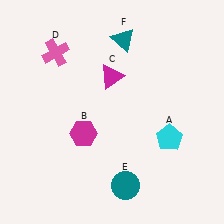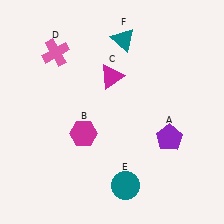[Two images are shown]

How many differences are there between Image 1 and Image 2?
There is 1 difference between the two images.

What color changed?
The pentagon (A) changed from cyan in Image 1 to purple in Image 2.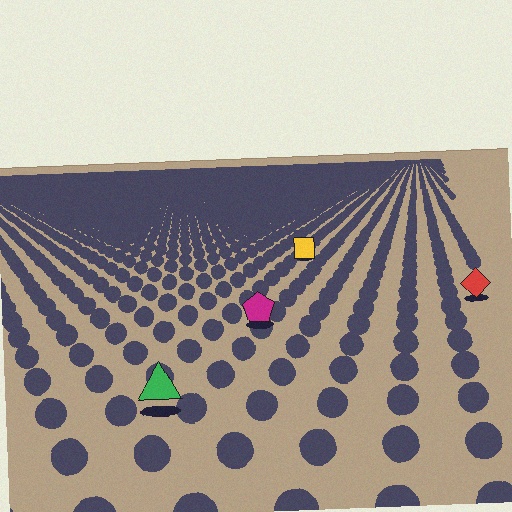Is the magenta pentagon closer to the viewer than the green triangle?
No. The green triangle is closer — you can tell from the texture gradient: the ground texture is coarser near it.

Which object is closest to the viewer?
The green triangle is closest. The texture marks near it are larger and more spread out.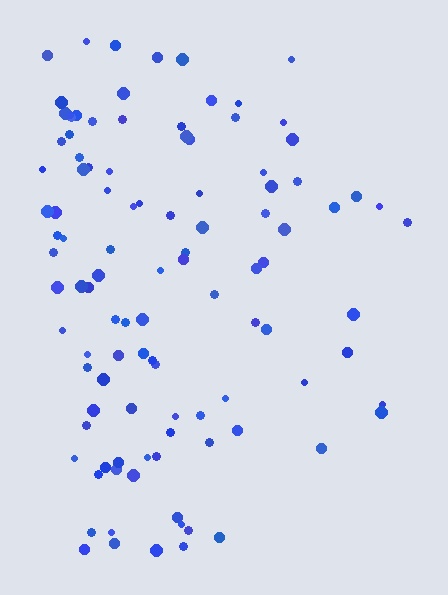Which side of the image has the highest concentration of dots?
The left.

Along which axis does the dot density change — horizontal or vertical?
Horizontal.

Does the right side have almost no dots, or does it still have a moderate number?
Still a moderate number, just noticeably fewer than the left.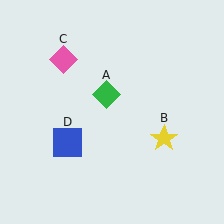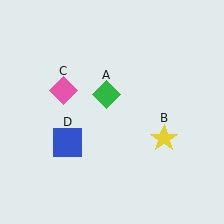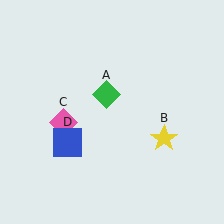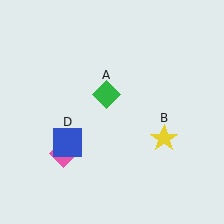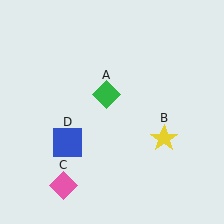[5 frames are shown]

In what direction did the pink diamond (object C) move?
The pink diamond (object C) moved down.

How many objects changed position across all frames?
1 object changed position: pink diamond (object C).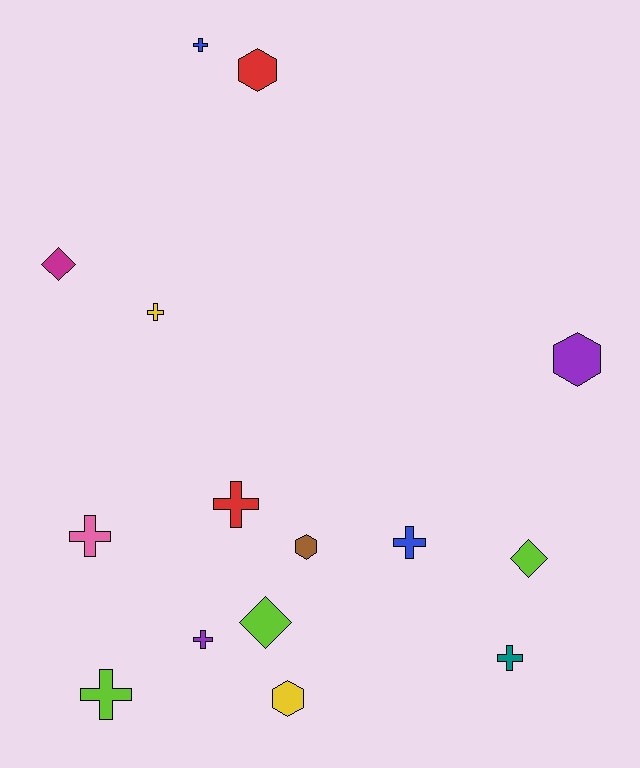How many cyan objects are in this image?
There are no cyan objects.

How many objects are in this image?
There are 15 objects.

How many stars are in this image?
There are no stars.